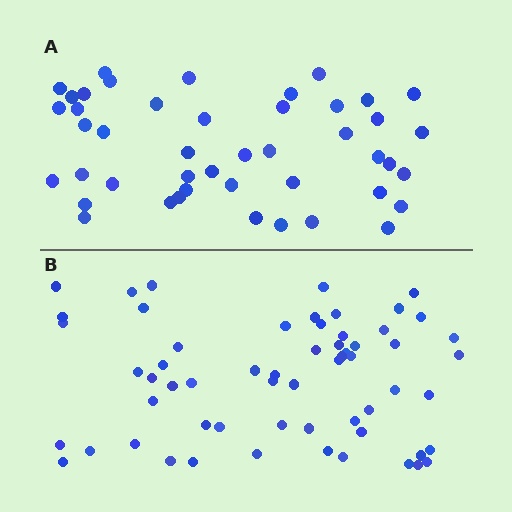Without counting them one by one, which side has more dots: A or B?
Region B (the bottom region) has more dots.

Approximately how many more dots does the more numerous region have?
Region B has approximately 15 more dots than region A.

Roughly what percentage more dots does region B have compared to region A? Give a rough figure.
About 35% more.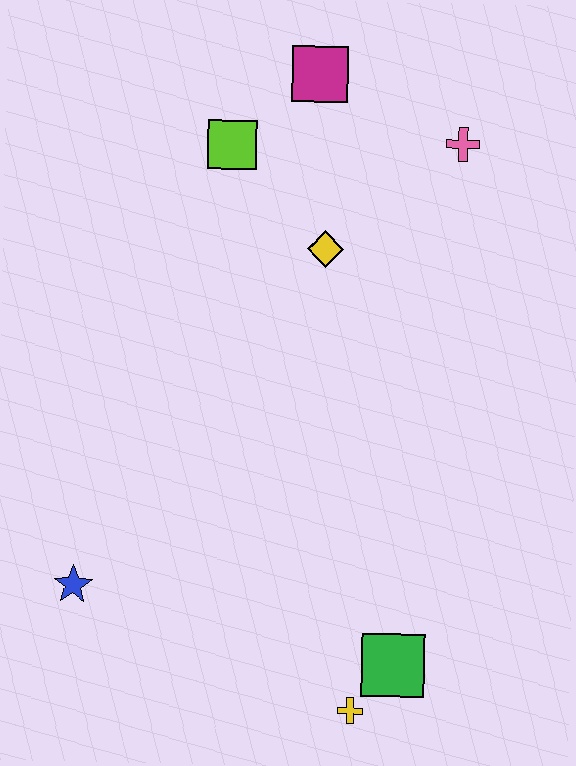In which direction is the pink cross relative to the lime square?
The pink cross is to the right of the lime square.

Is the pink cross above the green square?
Yes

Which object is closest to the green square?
The yellow cross is closest to the green square.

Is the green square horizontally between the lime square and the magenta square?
No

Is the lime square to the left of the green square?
Yes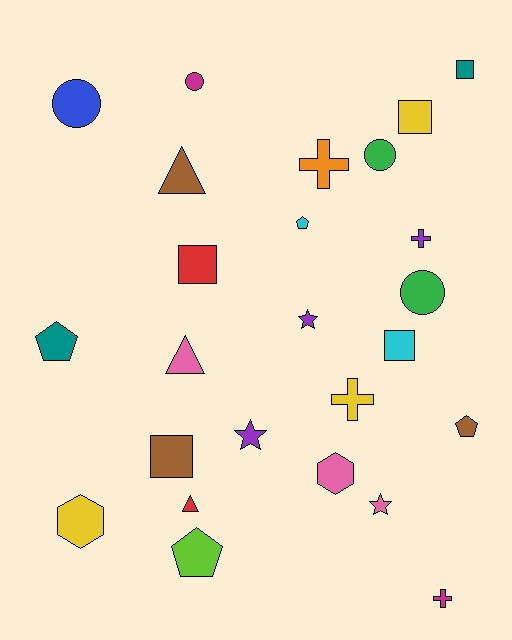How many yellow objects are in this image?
There are 3 yellow objects.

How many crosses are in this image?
There are 4 crosses.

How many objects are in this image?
There are 25 objects.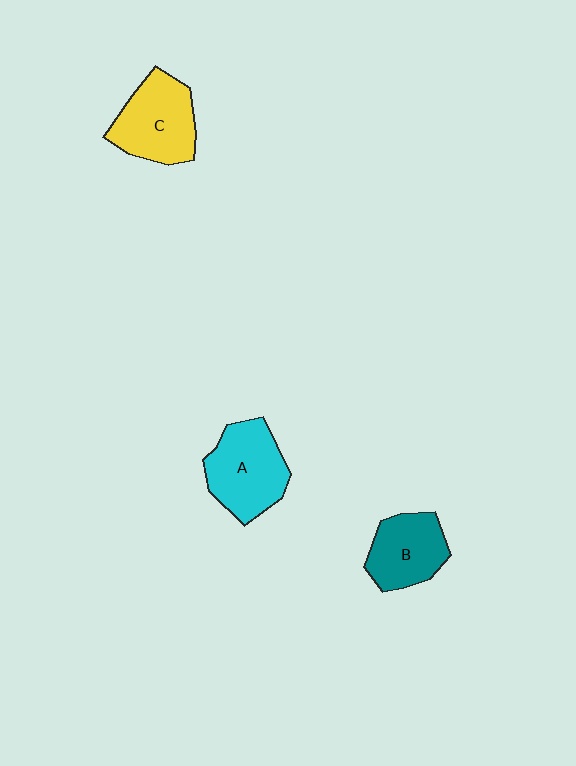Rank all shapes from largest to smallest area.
From largest to smallest: A (cyan), C (yellow), B (teal).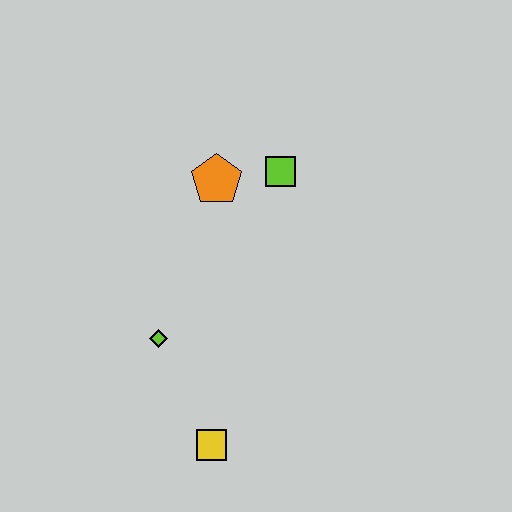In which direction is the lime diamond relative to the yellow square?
The lime diamond is above the yellow square.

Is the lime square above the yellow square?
Yes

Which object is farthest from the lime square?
The yellow square is farthest from the lime square.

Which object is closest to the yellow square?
The lime diamond is closest to the yellow square.